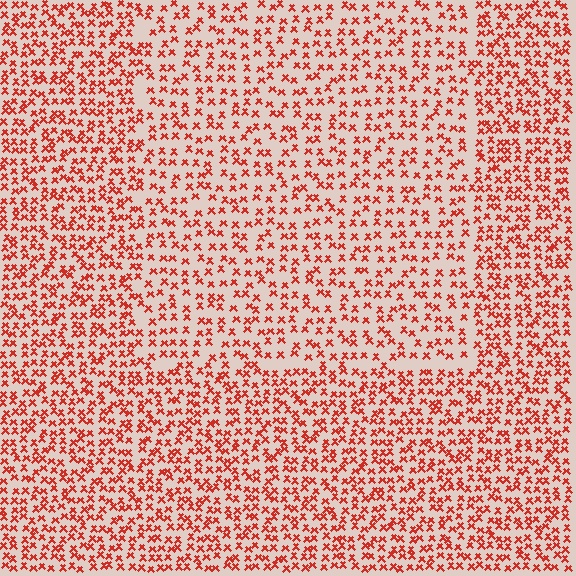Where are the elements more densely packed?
The elements are more densely packed outside the rectangle boundary.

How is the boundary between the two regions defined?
The boundary is defined by a change in element density (approximately 1.5x ratio). All elements are the same color, size, and shape.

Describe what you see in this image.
The image contains small red elements arranged at two different densities. A rectangle-shaped region is visible where the elements are less densely packed than the surrounding area.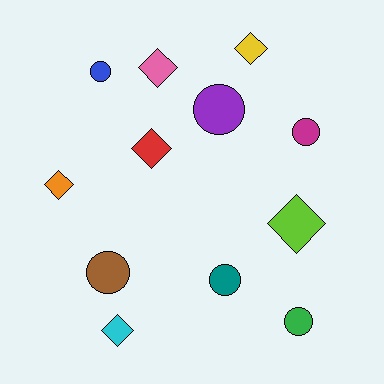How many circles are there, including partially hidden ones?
There are 6 circles.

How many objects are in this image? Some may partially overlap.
There are 12 objects.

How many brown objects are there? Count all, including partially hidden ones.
There is 1 brown object.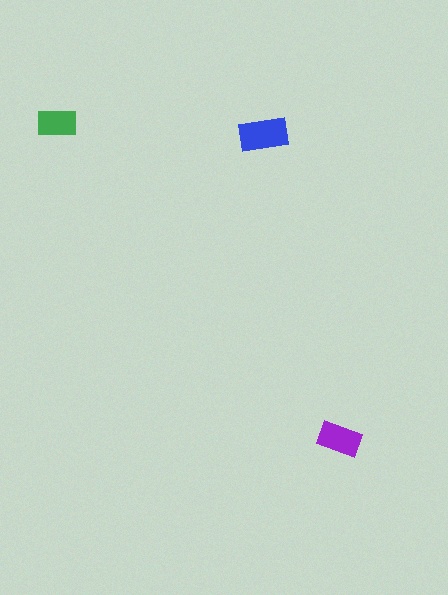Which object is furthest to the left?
The green rectangle is leftmost.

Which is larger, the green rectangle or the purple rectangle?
The purple one.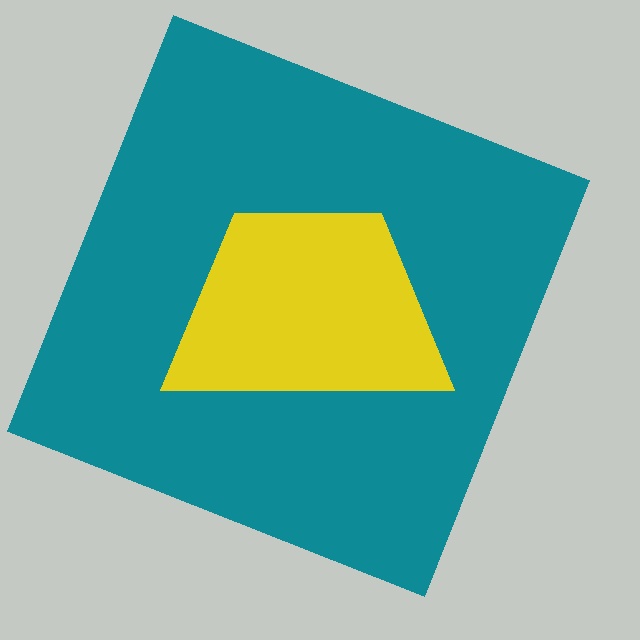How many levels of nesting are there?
2.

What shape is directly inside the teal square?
The yellow trapezoid.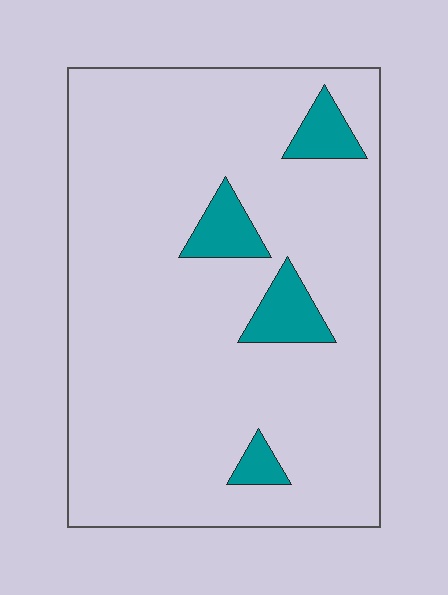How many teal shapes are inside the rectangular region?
4.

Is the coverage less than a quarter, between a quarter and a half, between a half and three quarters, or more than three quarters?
Less than a quarter.